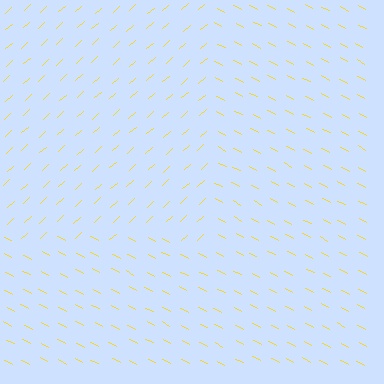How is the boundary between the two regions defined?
The boundary is defined purely by a change in line orientation (approximately 69 degrees difference). All lines are the same color and thickness.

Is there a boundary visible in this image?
Yes, there is a texture boundary formed by a change in line orientation.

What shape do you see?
I see a rectangle.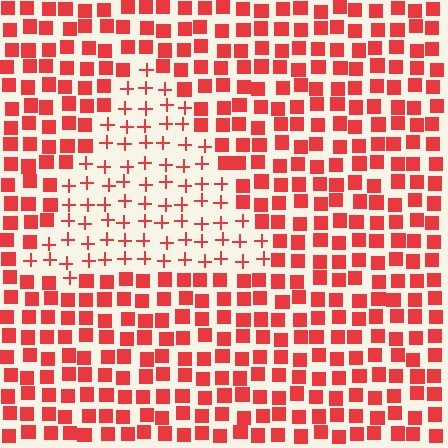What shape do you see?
I see a triangle.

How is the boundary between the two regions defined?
The boundary is defined by a change in element shape: plus signs inside vs. squares outside. All elements share the same color and spacing.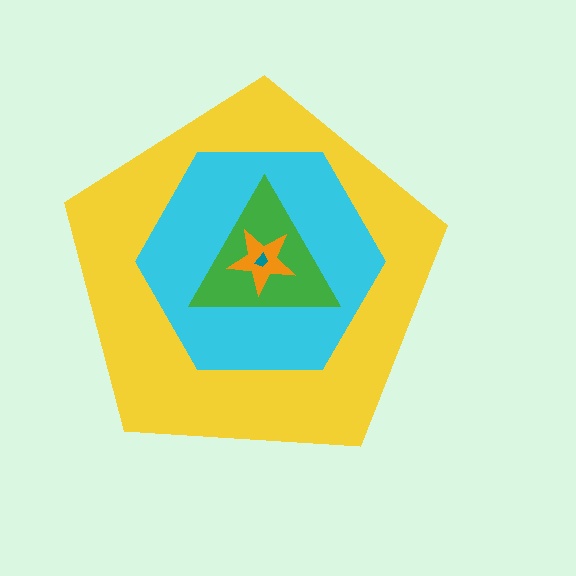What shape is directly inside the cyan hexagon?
The green triangle.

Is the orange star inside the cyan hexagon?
Yes.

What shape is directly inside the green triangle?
The orange star.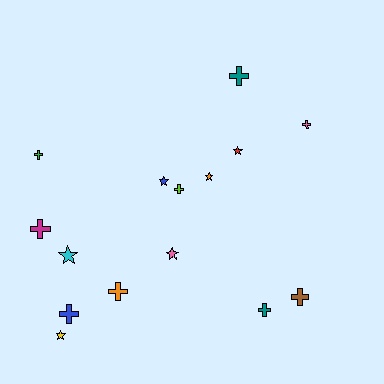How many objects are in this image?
There are 15 objects.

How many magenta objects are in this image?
There is 1 magenta object.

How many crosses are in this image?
There are 9 crosses.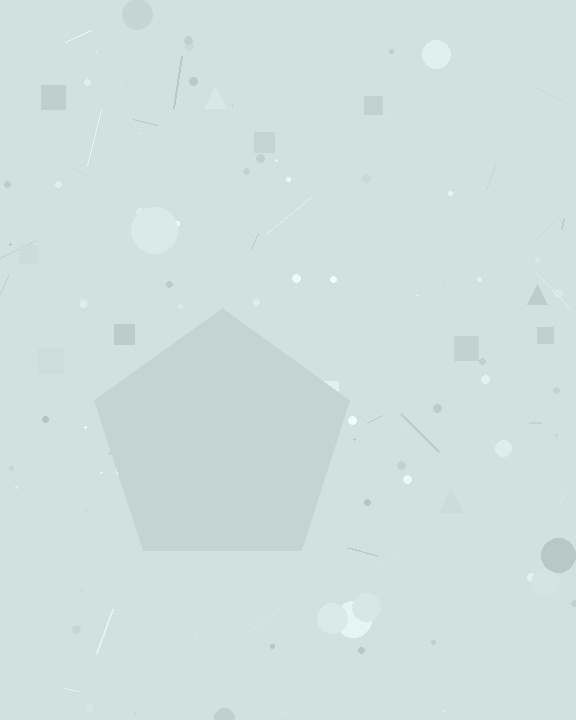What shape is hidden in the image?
A pentagon is hidden in the image.